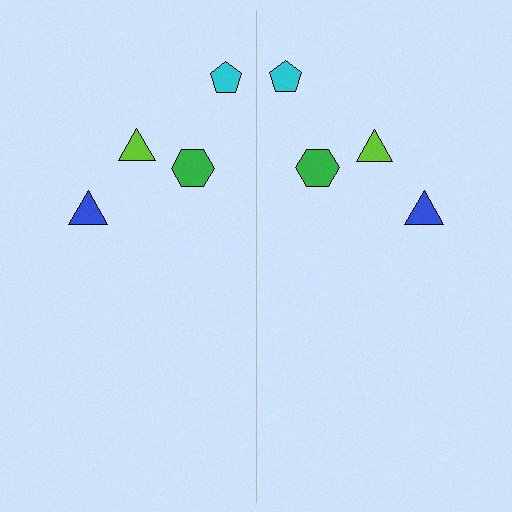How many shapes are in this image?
There are 8 shapes in this image.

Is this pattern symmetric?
Yes, this pattern has bilateral (reflection) symmetry.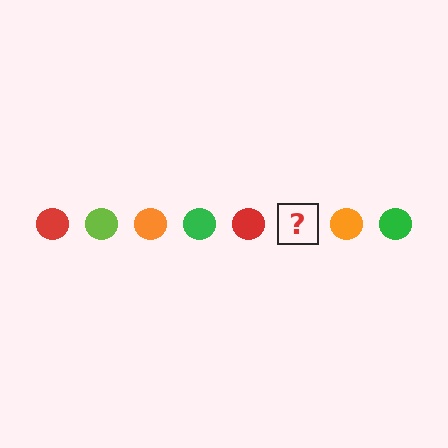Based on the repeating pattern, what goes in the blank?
The blank should be a lime circle.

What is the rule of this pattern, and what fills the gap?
The rule is that the pattern cycles through red, lime, orange, green circles. The gap should be filled with a lime circle.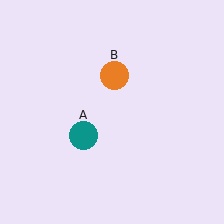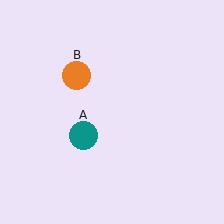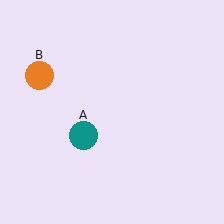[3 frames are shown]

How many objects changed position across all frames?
1 object changed position: orange circle (object B).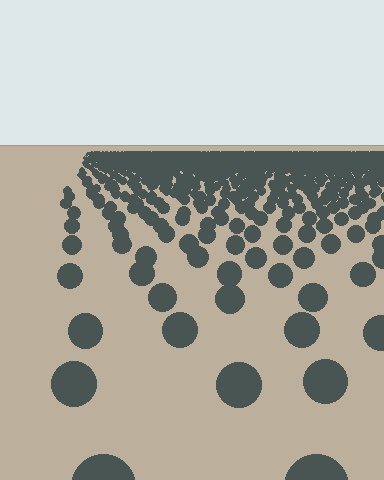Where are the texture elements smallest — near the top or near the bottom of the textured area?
Near the top.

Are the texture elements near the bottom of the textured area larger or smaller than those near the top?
Larger. Near the bottom, elements are closer to the viewer and appear at a bigger on-screen size.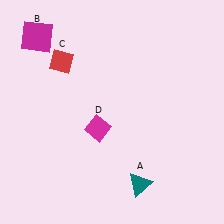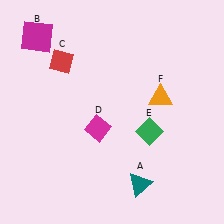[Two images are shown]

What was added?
A green diamond (E), an orange triangle (F) were added in Image 2.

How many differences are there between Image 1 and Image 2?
There are 2 differences between the two images.